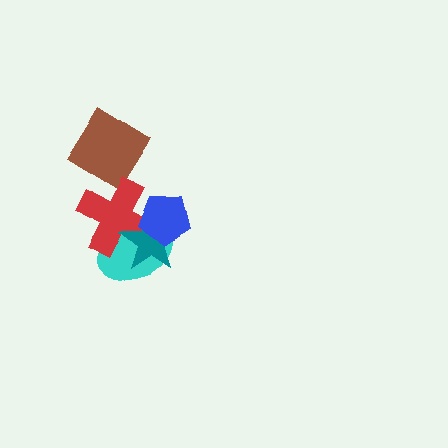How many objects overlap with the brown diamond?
0 objects overlap with the brown diamond.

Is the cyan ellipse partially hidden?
Yes, it is partially covered by another shape.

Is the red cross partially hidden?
Yes, it is partially covered by another shape.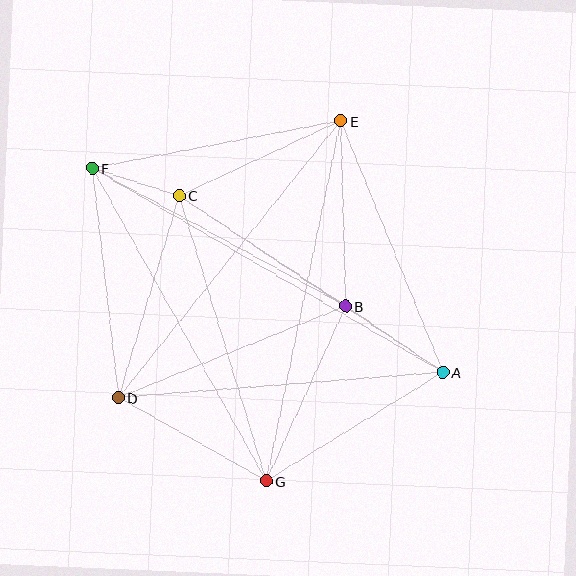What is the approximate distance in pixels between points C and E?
The distance between C and E is approximately 178 pixels.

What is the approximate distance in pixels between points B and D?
The distance between B and D is approximately 245 pixels.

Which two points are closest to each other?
Points C and F are closest to each other.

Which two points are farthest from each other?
Points A and F are farthest from each other.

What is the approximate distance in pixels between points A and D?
The distance between A and D is approximately 325 pixels.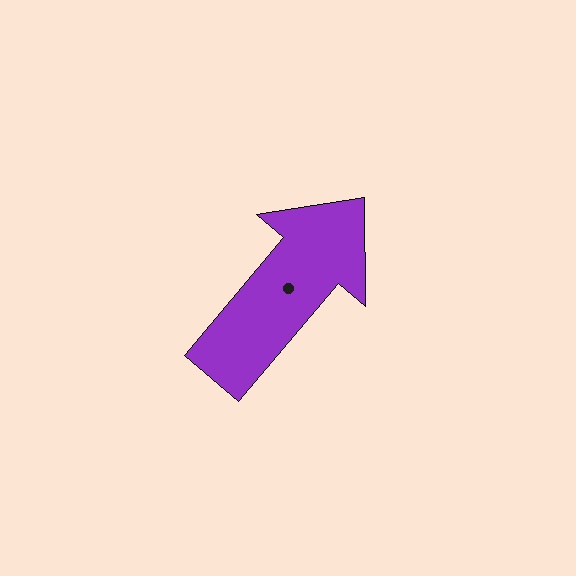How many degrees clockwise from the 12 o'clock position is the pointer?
Approximately 40 degrees.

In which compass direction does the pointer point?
Northeast.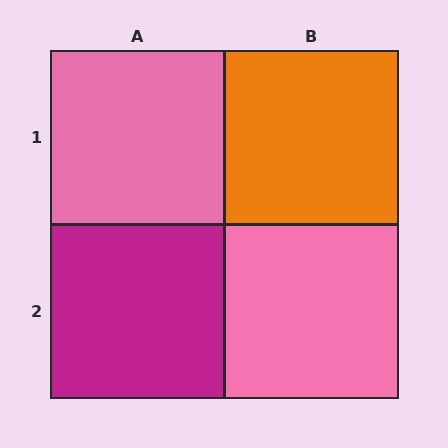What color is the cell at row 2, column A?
Magenta.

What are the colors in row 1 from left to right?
Pink, orange.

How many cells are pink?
2 cells are pink.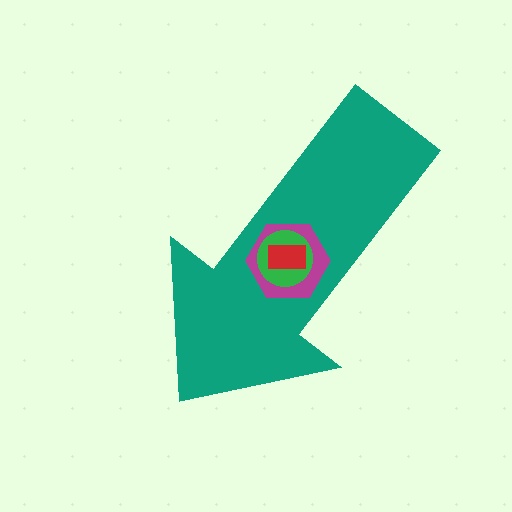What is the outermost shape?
The teal arrow.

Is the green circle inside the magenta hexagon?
Yes.